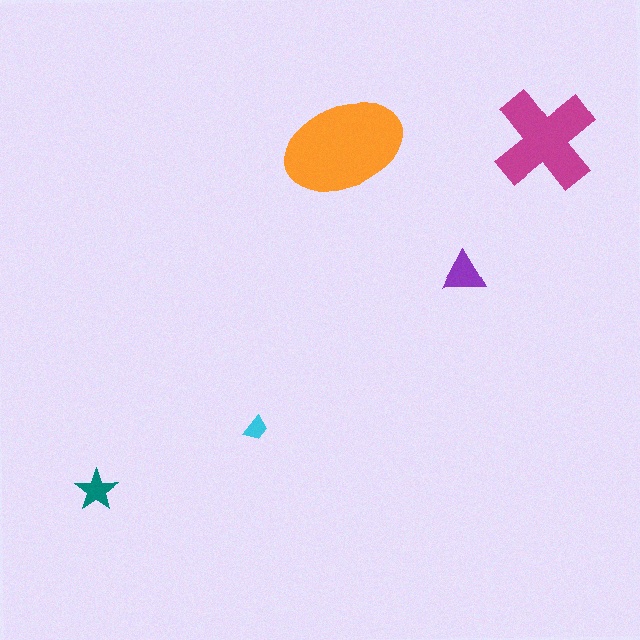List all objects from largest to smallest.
The orange ellipse, the magenta cross, the purple triangle, the teal star, the cyan trapezoid.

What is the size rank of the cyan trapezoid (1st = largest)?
5th.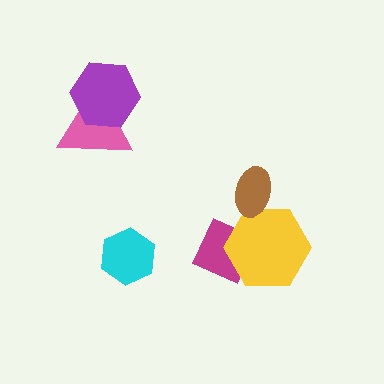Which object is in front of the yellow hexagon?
The brown ellipse is in front of the yellow hexagon.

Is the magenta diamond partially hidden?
Yes, it is partially covered by another shape.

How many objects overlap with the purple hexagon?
1 object overlaps with the purple hexagon.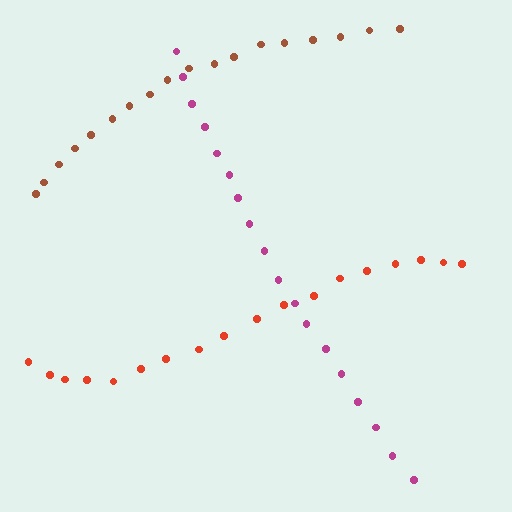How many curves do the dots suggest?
There are 3 distinct paths.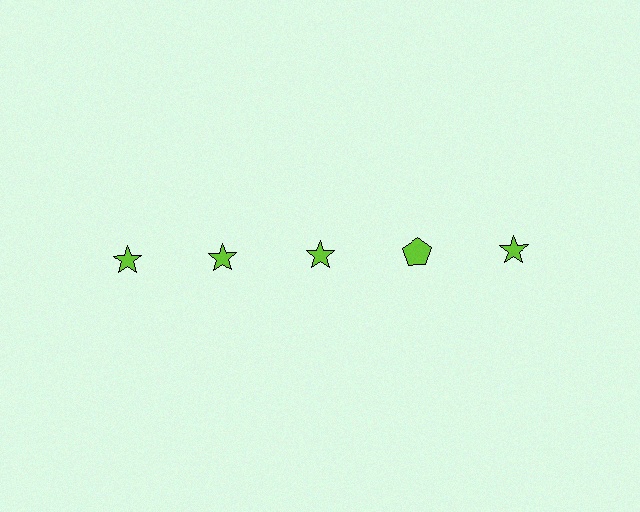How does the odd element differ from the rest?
It has a different shape: pentagon instead of star.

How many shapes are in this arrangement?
There are 5 shapes arranged in a grid pattern.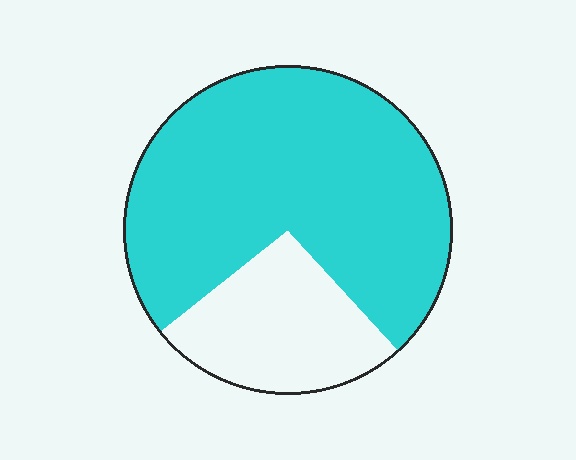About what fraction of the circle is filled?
About three quarters (3/4).